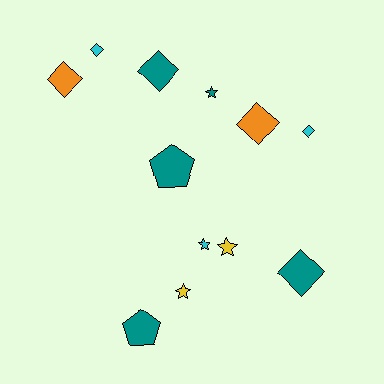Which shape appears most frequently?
Diamond, with 6 objects.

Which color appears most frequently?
Teal, with 5 objects.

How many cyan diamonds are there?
There are 2 cyan diamonds.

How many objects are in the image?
There are 12 objects.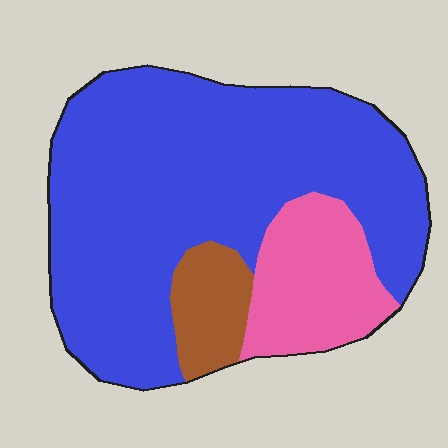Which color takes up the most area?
Blue, at roughly 75%.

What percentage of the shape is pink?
Pink covers about 20% of the shape.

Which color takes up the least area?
Brown, at roughly 10%.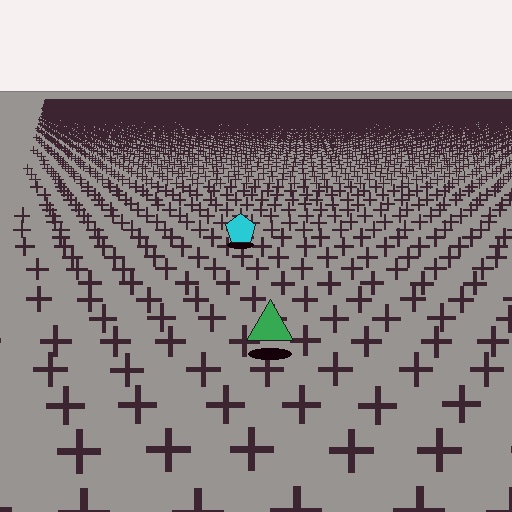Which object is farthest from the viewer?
The cyan pentagon is farthest from the viewer. It appears smaller and the ground texture around it is denser.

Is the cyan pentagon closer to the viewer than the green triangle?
No. The green triangle is closer — you can tell from the texture gradient: the ground texture is coarser near it.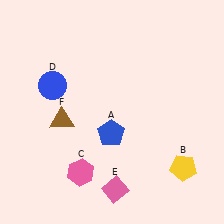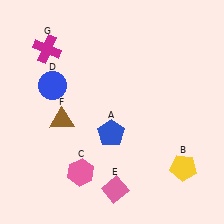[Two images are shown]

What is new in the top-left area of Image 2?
A magenta cross (G) was added in the top-left area of Image 2.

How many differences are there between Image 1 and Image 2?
There is 1 difference between the two images.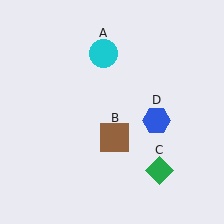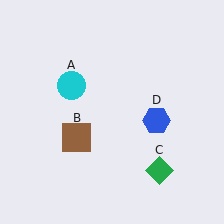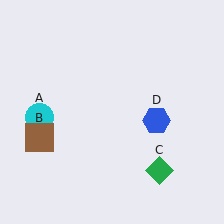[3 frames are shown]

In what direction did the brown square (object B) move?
The brown square (object B) moved left.